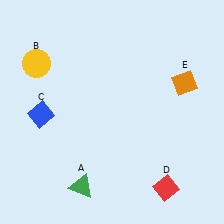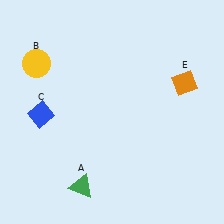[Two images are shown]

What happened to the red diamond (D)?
The red diamond (D) was removed in Image 2. It was in the bottom-right area of Image 1.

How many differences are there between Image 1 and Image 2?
There is 1 difference between the two images.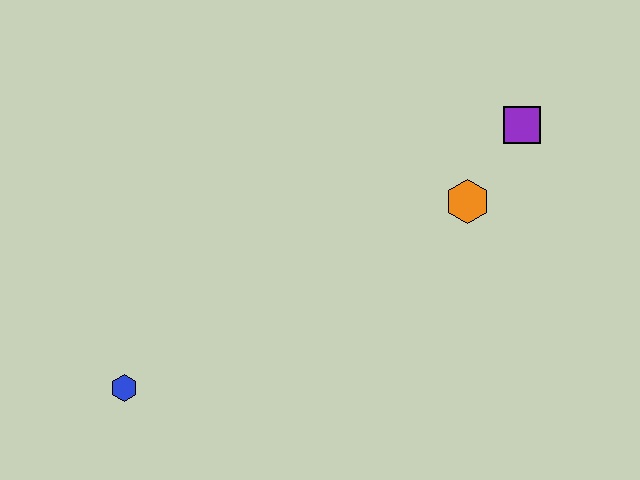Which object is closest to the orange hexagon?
The purple square is closest to the orange hexagon.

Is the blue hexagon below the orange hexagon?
Yes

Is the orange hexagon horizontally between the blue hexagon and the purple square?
Yes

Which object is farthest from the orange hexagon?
The blue hexagon is farthest from the orange hexagon.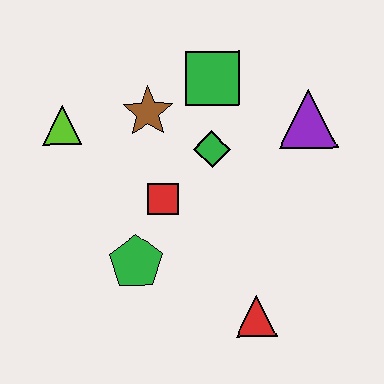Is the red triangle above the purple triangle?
No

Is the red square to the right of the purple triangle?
No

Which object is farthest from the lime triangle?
The red triangle is farthest from the lime triangle.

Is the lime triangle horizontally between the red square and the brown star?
No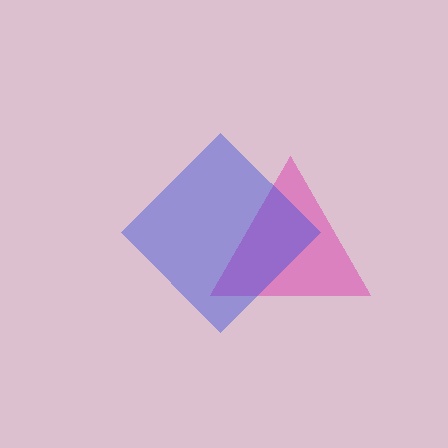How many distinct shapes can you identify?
There are 2 distinct shapes: a pink triangle, a blue diamond.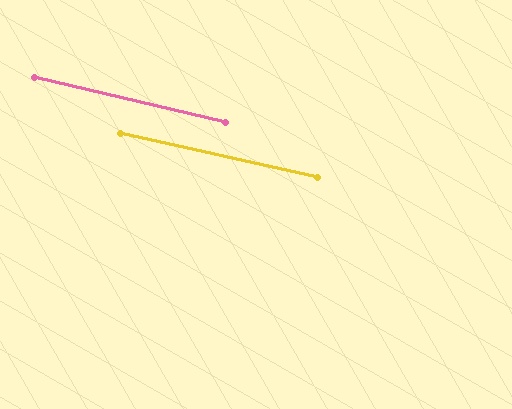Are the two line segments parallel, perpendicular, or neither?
Parallel — their directions differ by only 0.7°.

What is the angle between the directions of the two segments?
Approximately 1 degree.